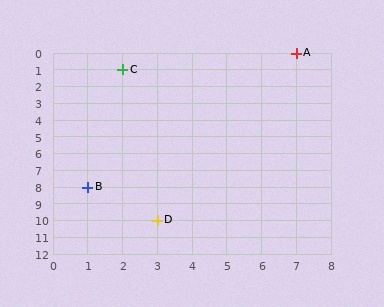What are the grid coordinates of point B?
Point B is at grid coordinates (1, 8).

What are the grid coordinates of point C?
Point C is at grid coordinates (2, 1).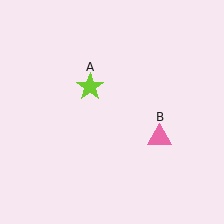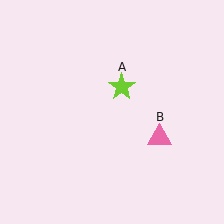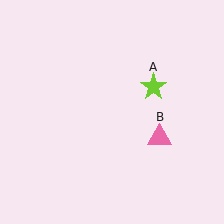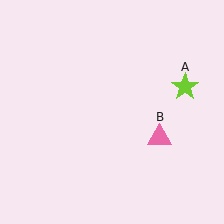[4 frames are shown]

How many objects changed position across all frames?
1 object changed position: lime star (object A).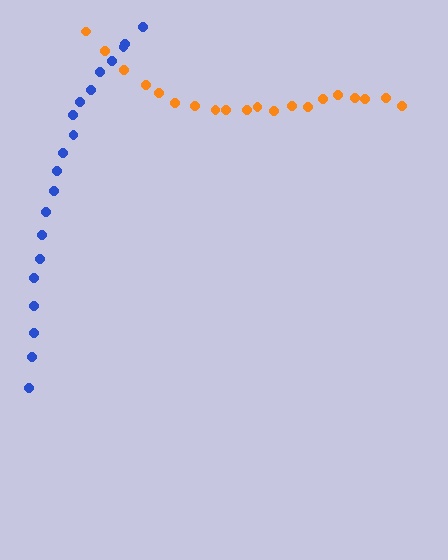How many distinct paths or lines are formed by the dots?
There are 2 distinct paths.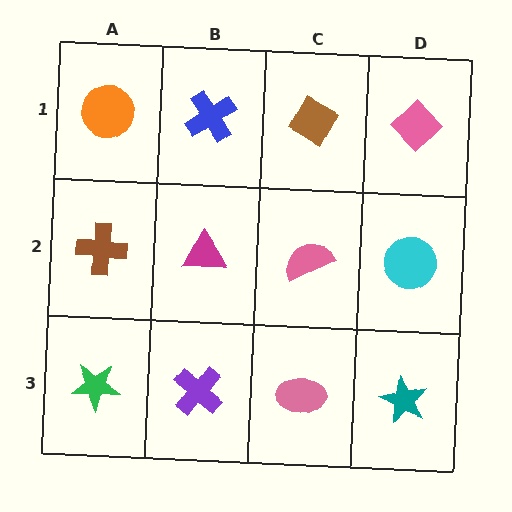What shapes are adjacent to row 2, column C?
A brown diamond (row 1, column C), a pink ellipse (row 3, column C), a magenta triangle (row 2, column B), a cyan circle (row 2, column D).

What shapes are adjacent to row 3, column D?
A cyan circle (row 2, column D), a pink ellipse (row 3, column C).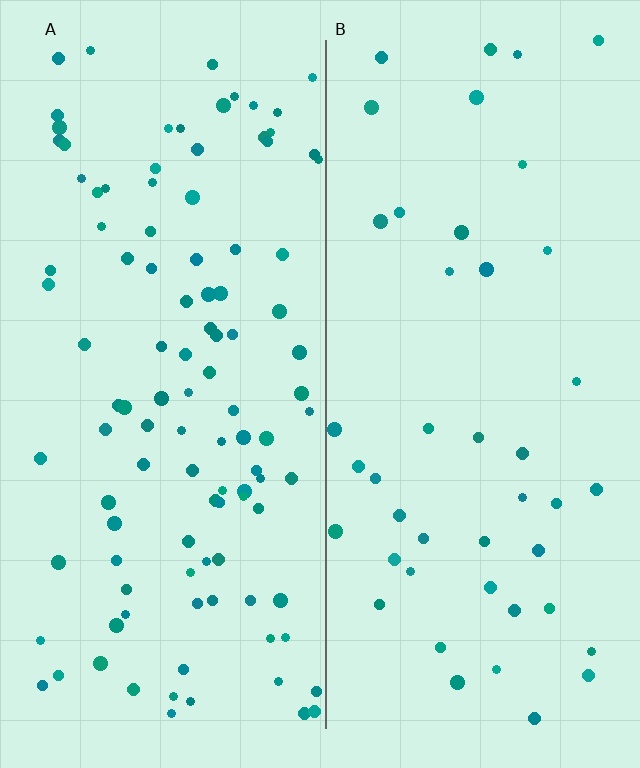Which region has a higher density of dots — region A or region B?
A (the left).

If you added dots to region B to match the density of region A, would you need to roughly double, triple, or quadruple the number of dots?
Approximately double.